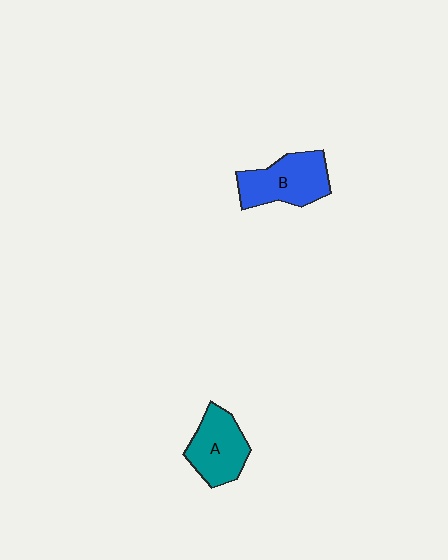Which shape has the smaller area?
Shape A (teal).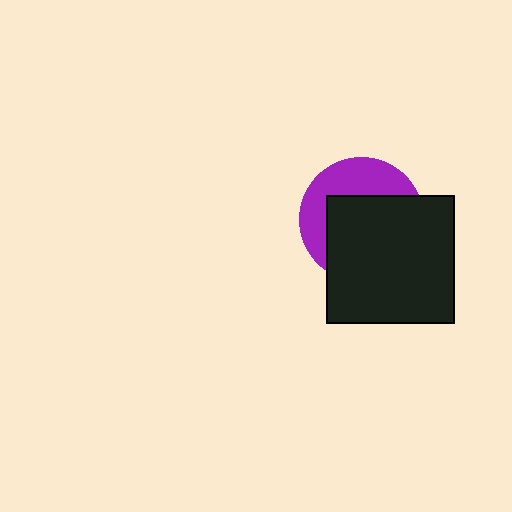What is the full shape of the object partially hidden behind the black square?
The partially hidden object is a purple circle.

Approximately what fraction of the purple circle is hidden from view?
Roughly 61% of the purple circle is hidden behind the black square.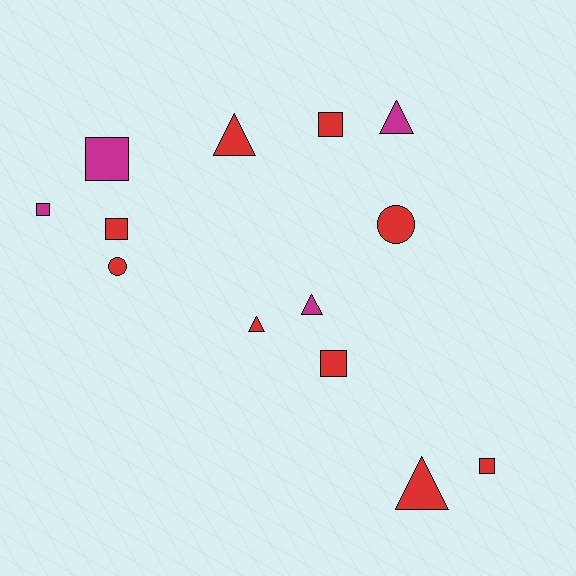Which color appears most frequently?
Red, with 9 objects.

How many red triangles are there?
There are 3 red triangles.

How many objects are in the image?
There are 13 objects.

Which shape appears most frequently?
Square, with 6 objects.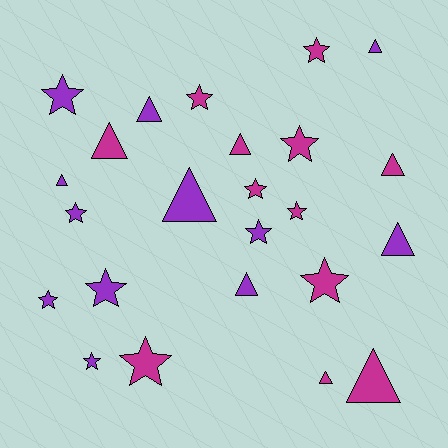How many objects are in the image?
There are 24 objects.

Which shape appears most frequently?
Star, with 13 objects.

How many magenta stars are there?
There are 7 magenta stars.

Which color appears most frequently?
Magenta, with 12 objects.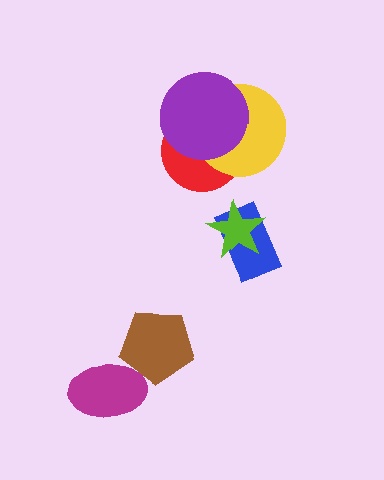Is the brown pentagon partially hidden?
No, no other shape covers it.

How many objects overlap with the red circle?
2 objects overlap with the red circle.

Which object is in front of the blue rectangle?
The lime star is in front of the blue rectangle.